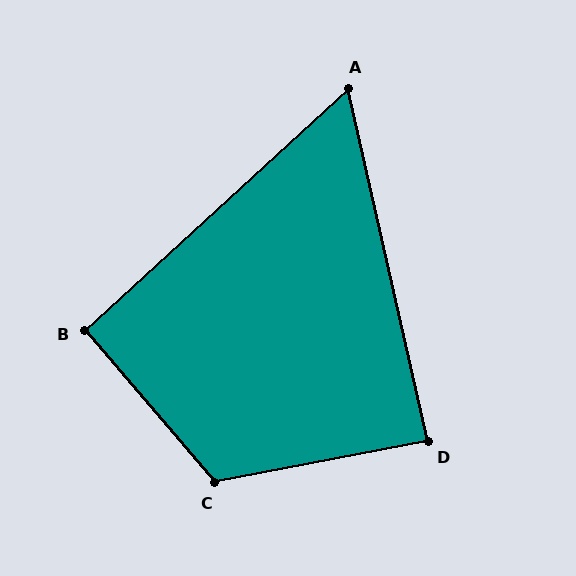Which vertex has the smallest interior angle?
A, at approximately 60 degrees.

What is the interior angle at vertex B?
Approximately 92 degrees (approximately right).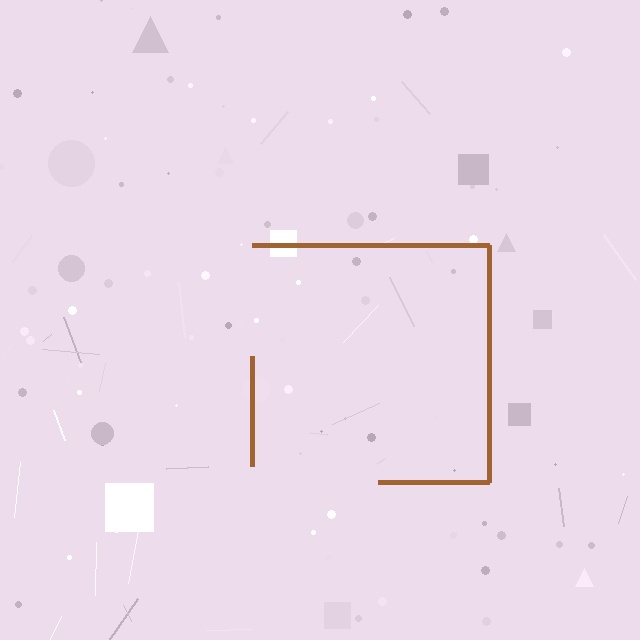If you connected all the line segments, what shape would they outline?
They would outline a square.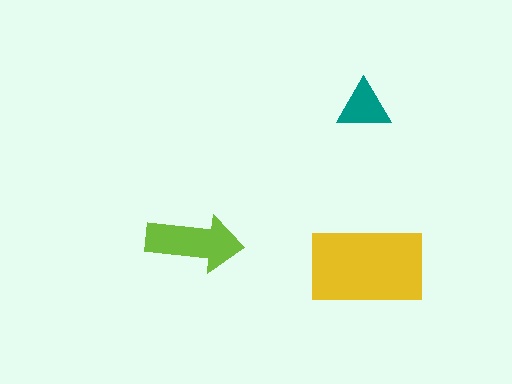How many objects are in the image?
There are 3 objects in the image.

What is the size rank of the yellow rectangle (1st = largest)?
1st.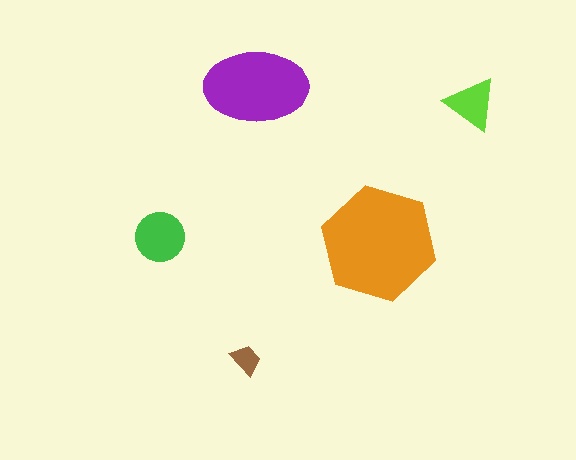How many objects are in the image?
There are 5 objects in the image.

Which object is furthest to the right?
The lime triangle is rightmost.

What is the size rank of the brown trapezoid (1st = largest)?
5th.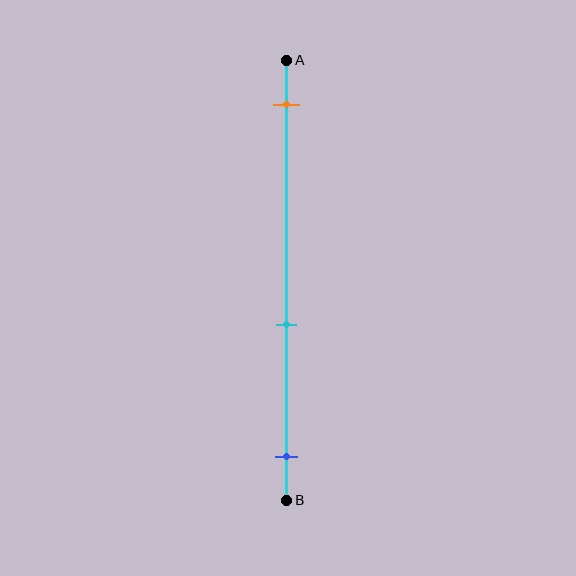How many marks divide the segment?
There are 3 marks dividing the segment.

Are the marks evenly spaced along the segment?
No, the marks are not evenly spaced.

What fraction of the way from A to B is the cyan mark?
The cyan mark is approximately 60% (0.6) of the way from A to B.